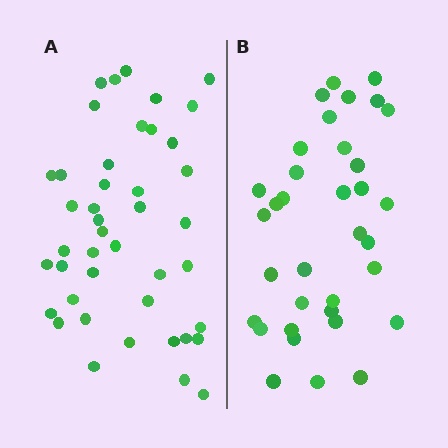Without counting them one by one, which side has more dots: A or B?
Region A (the left region) has more dots.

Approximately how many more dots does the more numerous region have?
Region A has roughly 8 or so more dots than region B.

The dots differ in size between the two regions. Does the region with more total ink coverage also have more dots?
No. Region B has more total ink coverage because its dots are larger, but region A actually contains more individual dots. Total area can be misleading — the number of items is what matters here.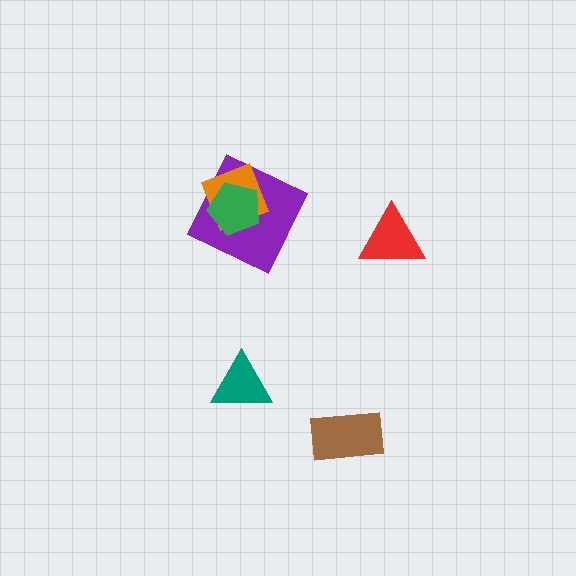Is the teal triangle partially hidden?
No, no other shape covers it.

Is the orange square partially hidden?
Yes, it is partially covered by another shape.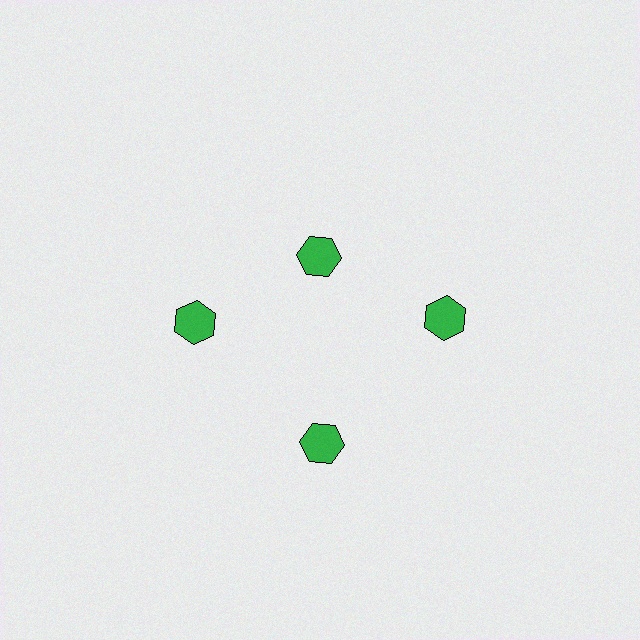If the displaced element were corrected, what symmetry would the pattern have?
It would have 4-fold rotational symmetry — the pattern would map onto itself every 90 degrees.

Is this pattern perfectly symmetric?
No. The 4 green hexagons are arranged in a ring, but one element near the 12 o'clock position is pulled inward toward the center, breaking the 4-fold rotational symmetry.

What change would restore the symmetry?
The symmetry would be restored by moving it outward, back onto the ring so that all 4 hexagons sit at equal angles and equal distance from the center.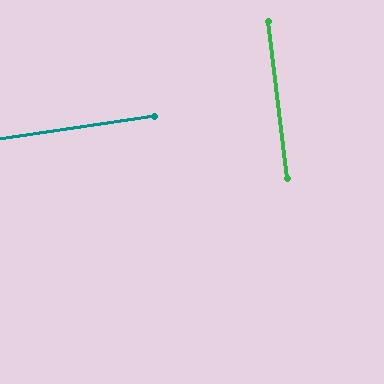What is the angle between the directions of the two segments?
Approximately 88 degrees.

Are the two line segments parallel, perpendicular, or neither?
Perpendicular — they meet at approximately 88°.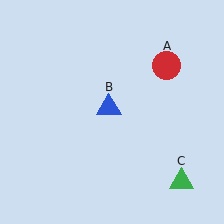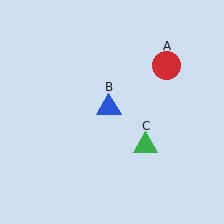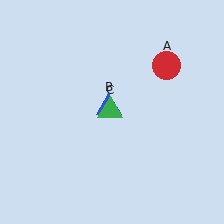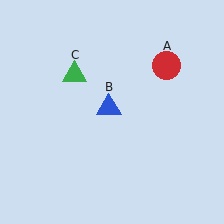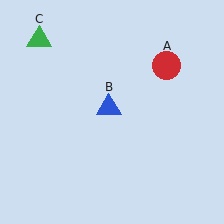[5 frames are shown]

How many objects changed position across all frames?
1 object changed position: green triangle (object C).